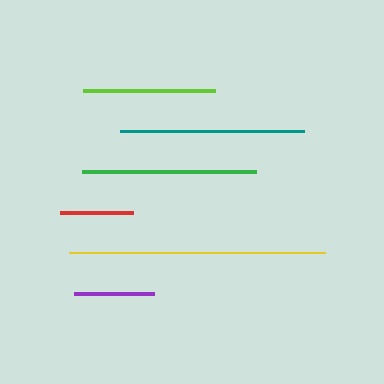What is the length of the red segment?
The red segment is approximately 74 pixels long.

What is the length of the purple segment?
The purple segment is approximately 80 pixels long.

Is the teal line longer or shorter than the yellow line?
The yellow line is longer than the teal line.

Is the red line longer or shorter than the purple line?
The purple line is longer than the red line.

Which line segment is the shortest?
The red line is the shortest at approximately 74 pixels.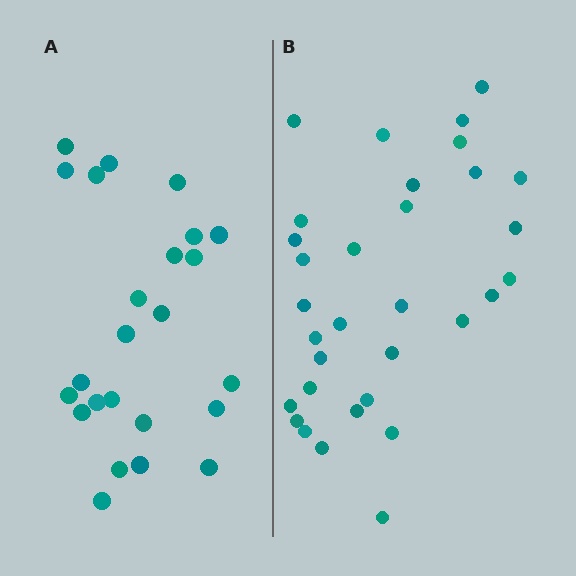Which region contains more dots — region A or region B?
Region B (the right region) has more dots.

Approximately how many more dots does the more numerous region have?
Region B has roughly 8 or so more dots than region A.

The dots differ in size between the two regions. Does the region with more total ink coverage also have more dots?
No. Region A has more total ink coverage because its dots are larger, but region B actually contains more individual dots. Total area can be misleading — the number of items is what matters here.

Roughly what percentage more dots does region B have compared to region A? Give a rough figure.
About 35% more.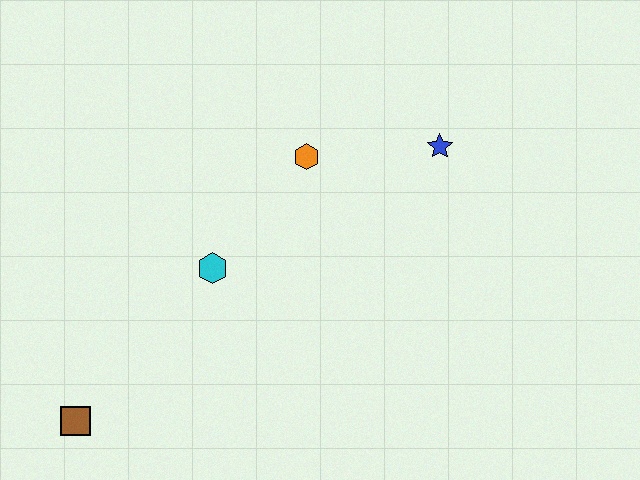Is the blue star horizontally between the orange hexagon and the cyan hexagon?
No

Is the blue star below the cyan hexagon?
No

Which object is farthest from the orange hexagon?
The brown square is farthest from the orange hexagon.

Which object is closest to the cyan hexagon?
The orange hexagon is closest to the cyan hexagon.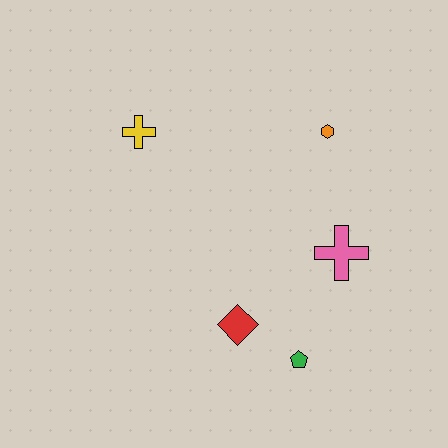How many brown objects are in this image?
There are no brown objects.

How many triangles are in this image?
There are no triangles.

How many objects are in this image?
There are 5 objects.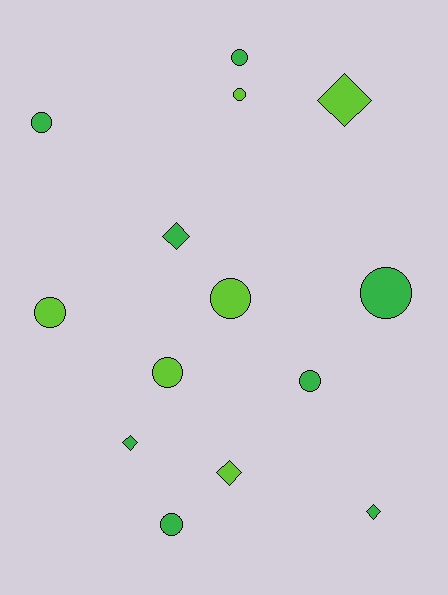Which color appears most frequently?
Green, with 8 objects.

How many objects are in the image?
There are 14 objects.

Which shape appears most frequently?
Circle, with 9 objects.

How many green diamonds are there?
There are 3 green diamonds.